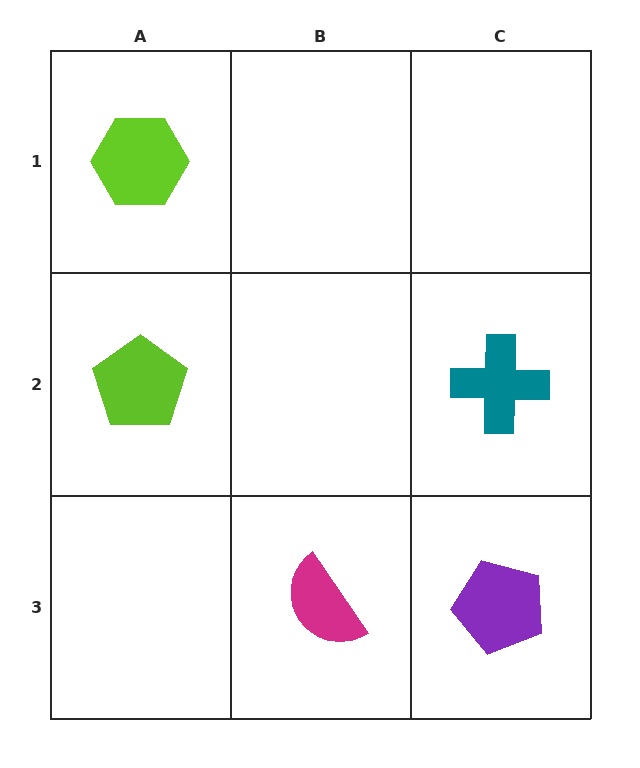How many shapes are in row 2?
2 shapes.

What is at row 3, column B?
A magenta semicircle.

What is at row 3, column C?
A purple pentagon.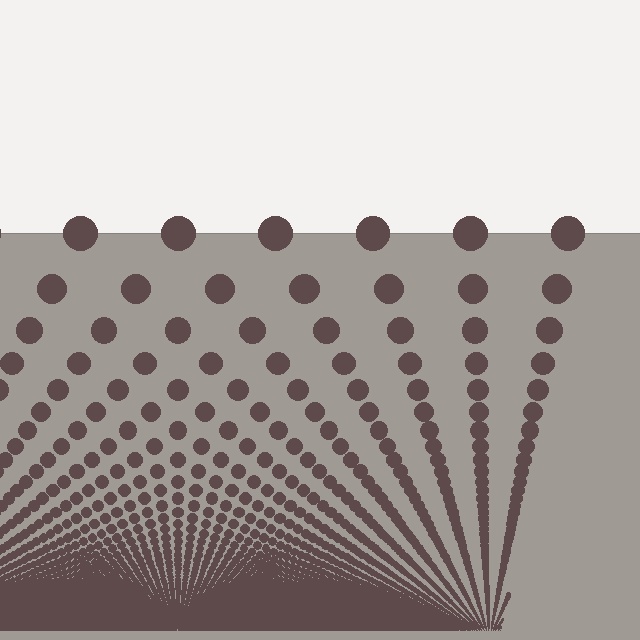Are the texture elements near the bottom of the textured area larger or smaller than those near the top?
Smaller. The gradient is inverted — elements near the bottom are smaller and denser.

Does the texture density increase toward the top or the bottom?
Density increases toward the bottom.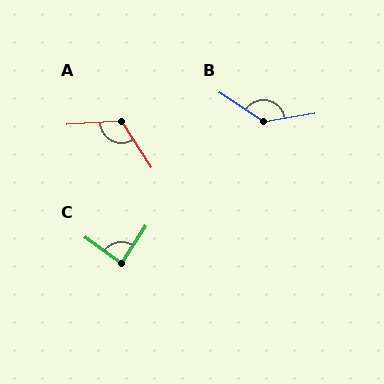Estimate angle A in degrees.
Approximately 119 degrees.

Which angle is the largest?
B, at approximately 137 degrees.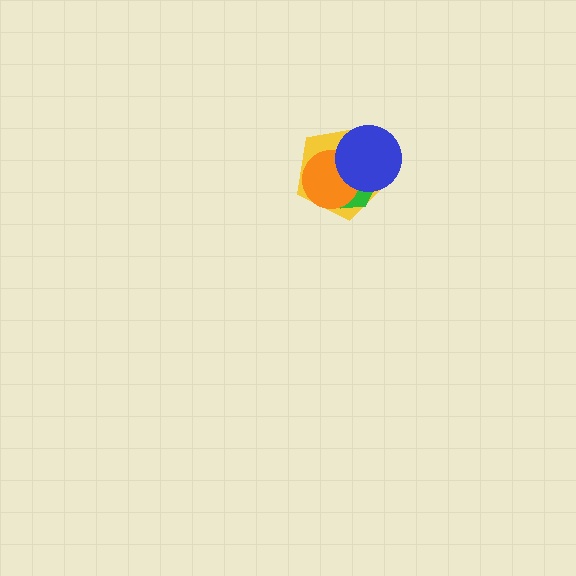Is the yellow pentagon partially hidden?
Yes, it is partially covered by another shape.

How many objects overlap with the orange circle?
3 objects overlap with the orange circle.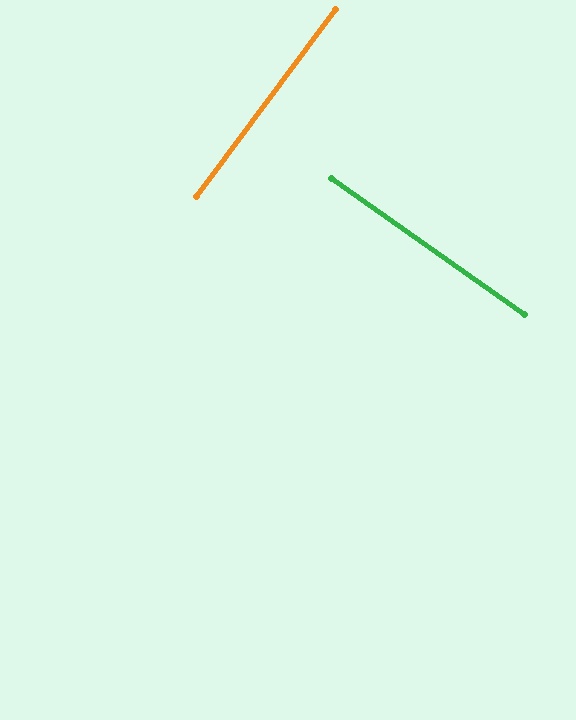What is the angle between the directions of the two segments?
Approximately 88 degrees.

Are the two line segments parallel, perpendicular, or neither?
Perpendicular — they meet at approximately 88°.